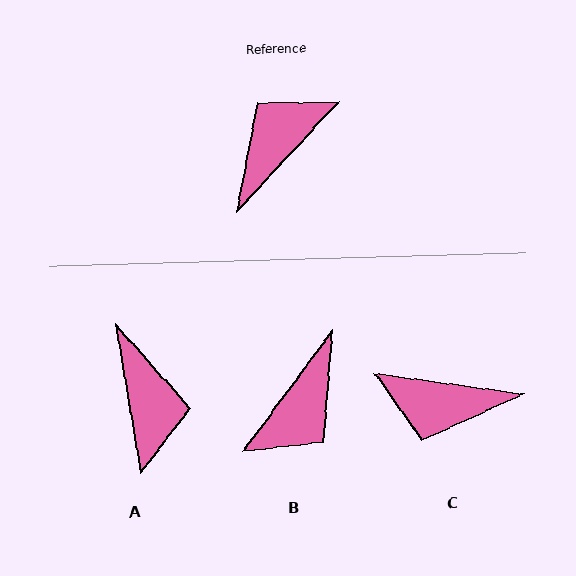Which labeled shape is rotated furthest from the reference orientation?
B, about 174 degrees away.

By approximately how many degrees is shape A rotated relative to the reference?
Approximately 128 degrees clockwise.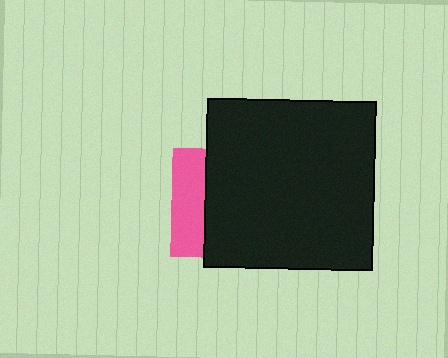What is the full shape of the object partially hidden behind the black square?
The partially hidden object is a pink square.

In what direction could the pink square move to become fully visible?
The pink square could move left. That would shift it out from behind the black square entirely.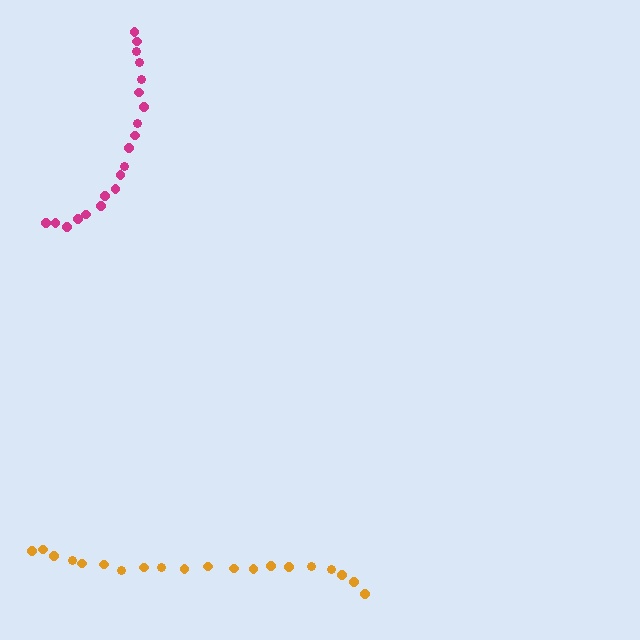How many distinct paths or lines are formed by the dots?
There are 2 distinct paths.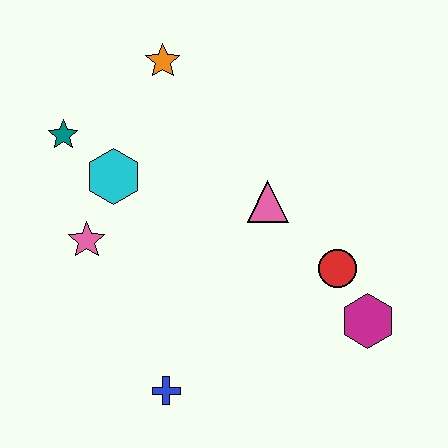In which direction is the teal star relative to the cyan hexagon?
The teal star is to the left of the cyan hexagon.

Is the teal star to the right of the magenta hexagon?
No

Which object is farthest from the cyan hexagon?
The magenta hexagon is farthest from the cyan hexagon.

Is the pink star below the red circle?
No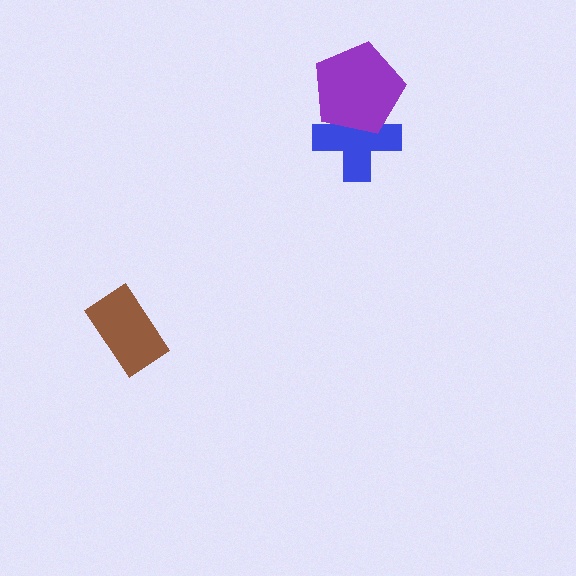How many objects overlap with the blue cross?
1 object overlaps with the blue cross.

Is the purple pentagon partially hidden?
No, no other shape covers it.